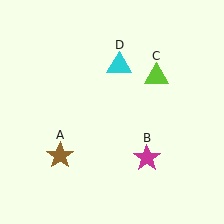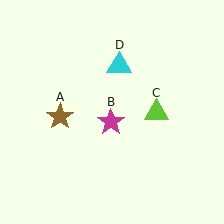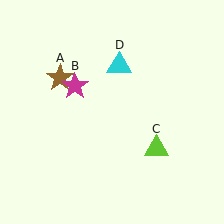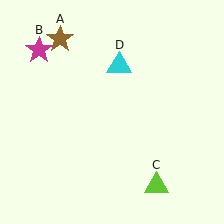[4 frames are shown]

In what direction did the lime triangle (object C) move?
The lime triangle (object C) moved down.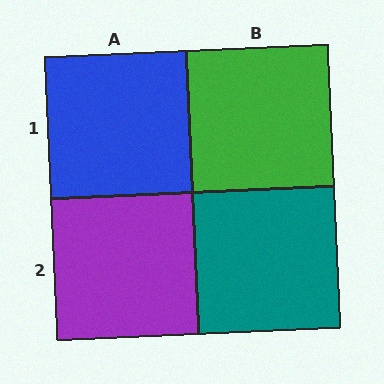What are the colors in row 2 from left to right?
Purple, teal.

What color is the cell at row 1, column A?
Blue.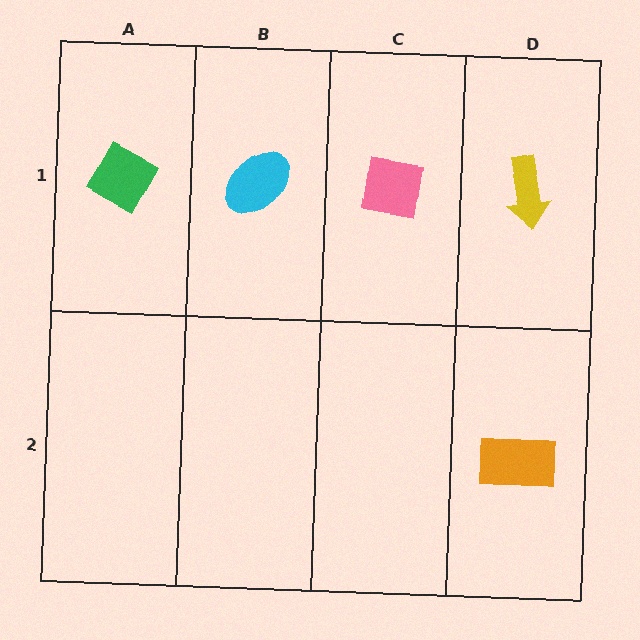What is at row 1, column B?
A cyan ellipse.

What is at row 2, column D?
An orange rectangle.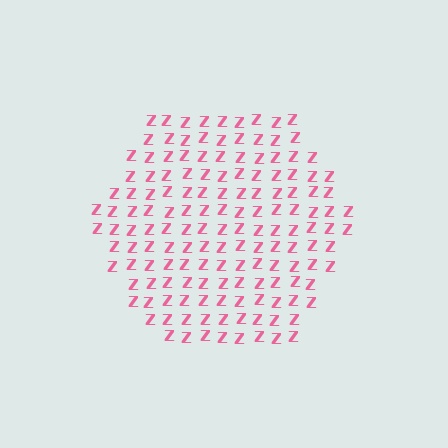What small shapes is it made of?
It is made of small letter Z's.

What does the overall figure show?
The overall figure shows a hexagon.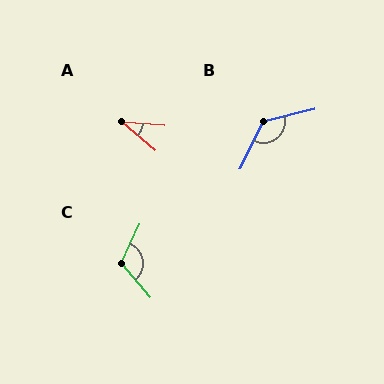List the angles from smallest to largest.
A (35°), C (115°), B (130°).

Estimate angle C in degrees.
Approximately 115 degrees.